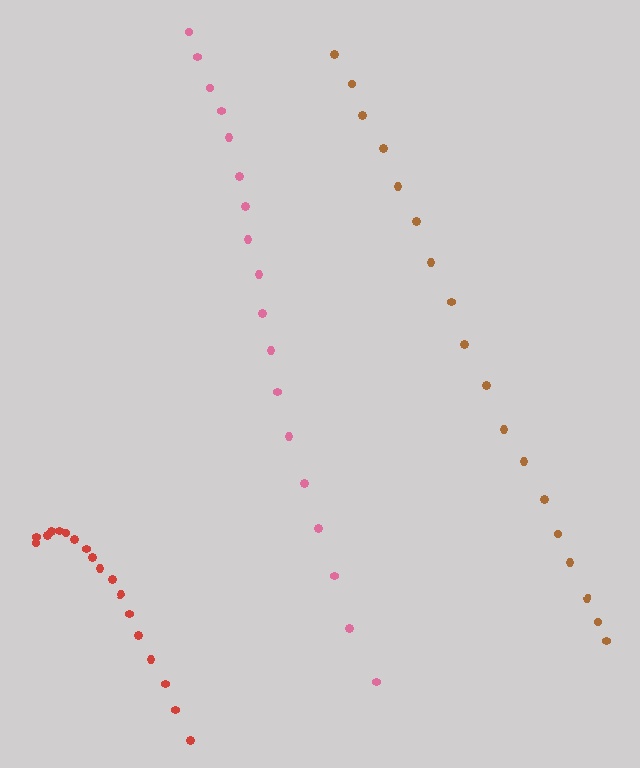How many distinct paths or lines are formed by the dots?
There are 3 distinct paths.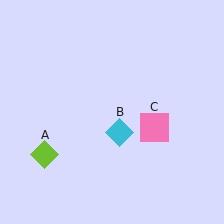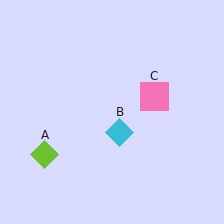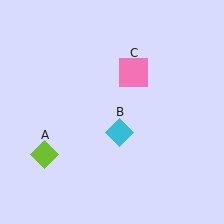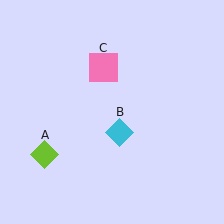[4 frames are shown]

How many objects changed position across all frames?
1 object changed position: pink square (object C).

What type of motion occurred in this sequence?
The pink square (object C) rotated counterclockwise around the center of the scene.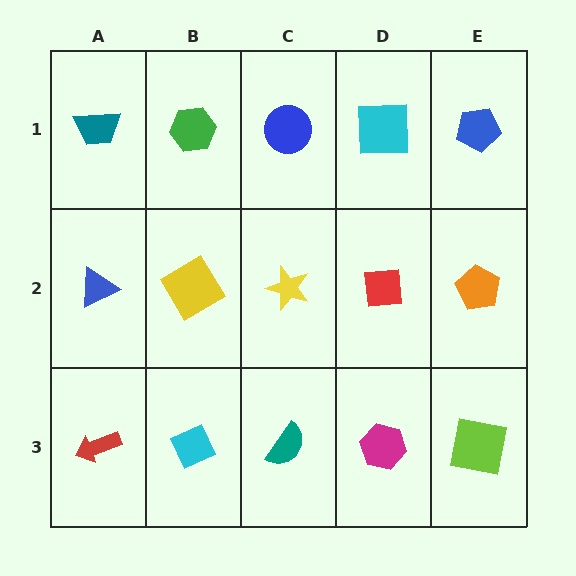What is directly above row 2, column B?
A green hexagon.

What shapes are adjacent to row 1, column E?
An orange pentagon (row 2, column E), a cyan square (row 1, column D).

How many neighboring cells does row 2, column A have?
3.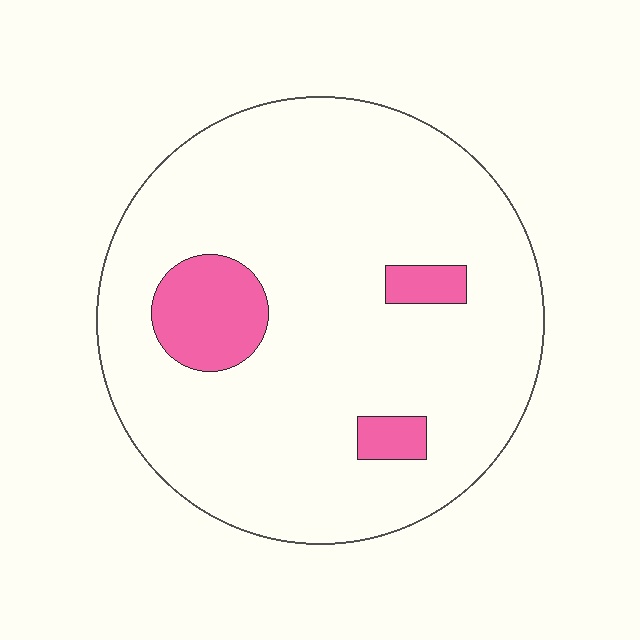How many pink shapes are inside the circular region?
3.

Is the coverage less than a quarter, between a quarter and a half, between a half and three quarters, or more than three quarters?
Less than a quarter.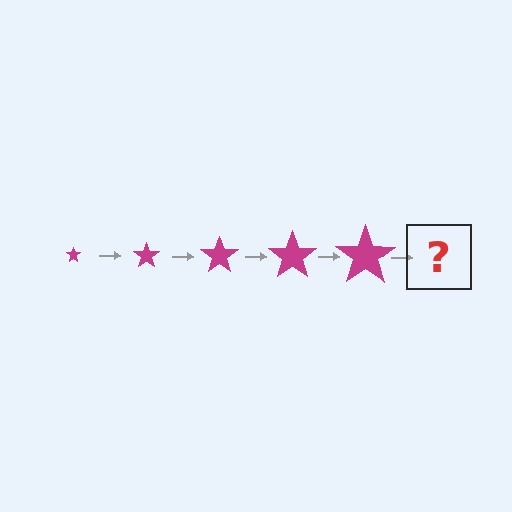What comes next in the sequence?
The next element should be a magenta star, larger than the previous one.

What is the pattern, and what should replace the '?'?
The pattern is that the star gets progressively larger each step. The '?' should be a magenta star, larger than the previous one.